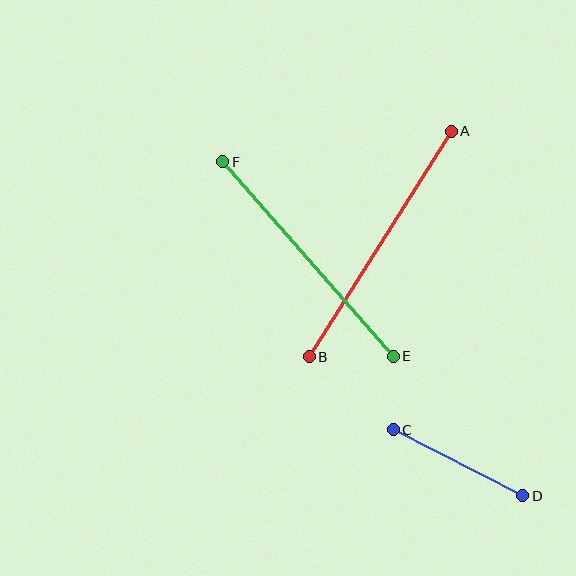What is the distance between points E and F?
The distance is approximately 259 pixels.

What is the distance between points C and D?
The distance is approximately 146 pixels.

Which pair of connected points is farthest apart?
Points A and B are farthest apart.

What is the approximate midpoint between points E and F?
The midpoint is at approximately (308, 259) pixels.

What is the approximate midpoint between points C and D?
The midpoint is at approximately (458, 463) pixels.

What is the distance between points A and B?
The distance is approximately 266 pixels.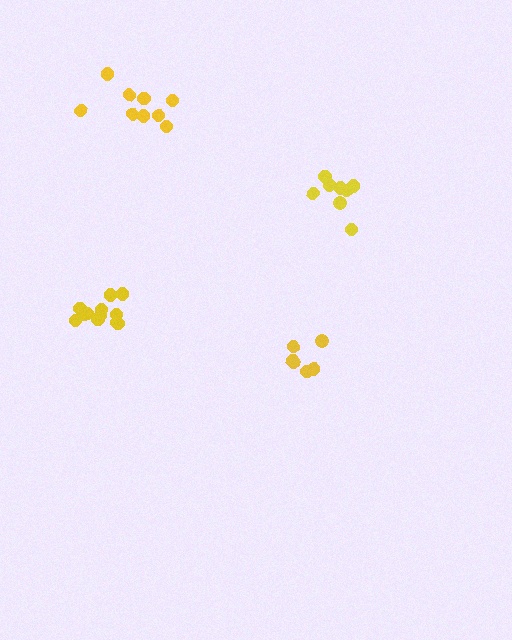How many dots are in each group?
Group 1: 6 dots, Group 2: 9 dots, Group 3: 8 dots, Group 4: 12 dots (35 total).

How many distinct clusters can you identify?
There are 4 distinct clusters.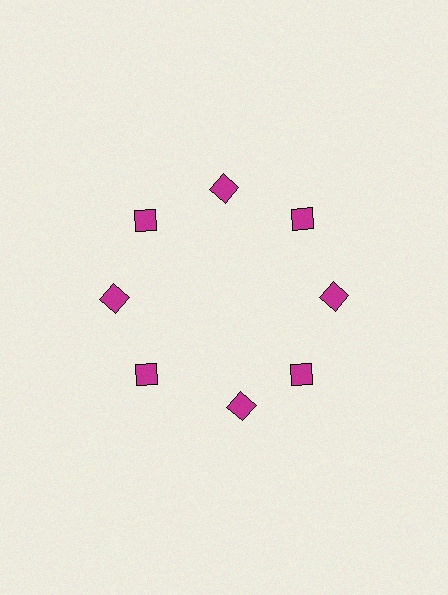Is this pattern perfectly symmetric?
No. The 8 magenta diamonds are arranged in a ring, but one element near the 6 o'clock position is rotated out of alignment along the ring, breaking the 8-fold rotational symmetry.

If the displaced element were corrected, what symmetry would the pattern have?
It would have 8-fold rotational symmetry — the pattern would map onto itself every 45 degrees.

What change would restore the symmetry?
The symmetry would be restored by rotating it back into even spacing with its neighbors so that all 8 diamonds sit at equal angles and equal distance from the center.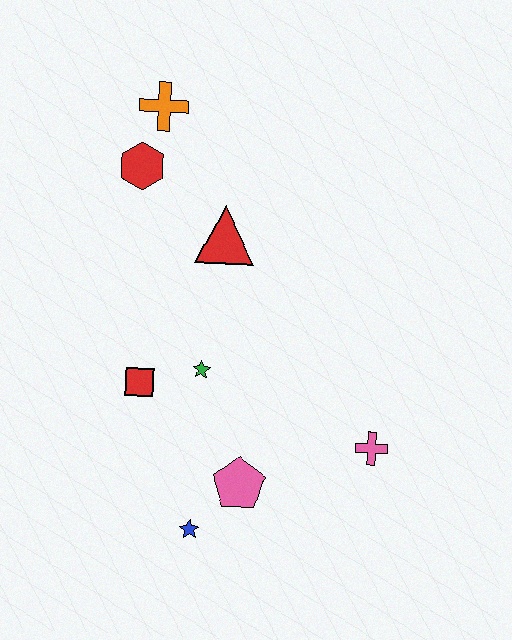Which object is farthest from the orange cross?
The blue star is farthest from the orange cross.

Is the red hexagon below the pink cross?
No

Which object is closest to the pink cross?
The pink pentagon is closest to the pink cross.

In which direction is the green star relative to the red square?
The green star is to the right of the red square.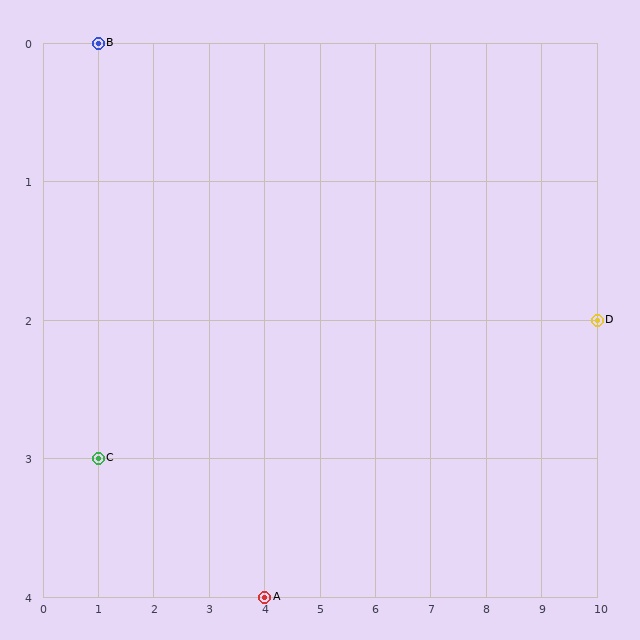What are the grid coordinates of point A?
Point A is at grid coordinates (4, 4).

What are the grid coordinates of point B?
Point B is at grid coordinates (1, 0).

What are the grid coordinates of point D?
Point D is at grid coordinates (10, 2).